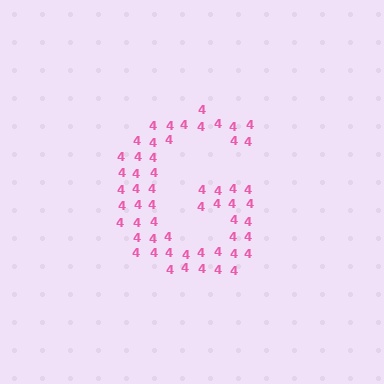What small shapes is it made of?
It is made of small digit 4's.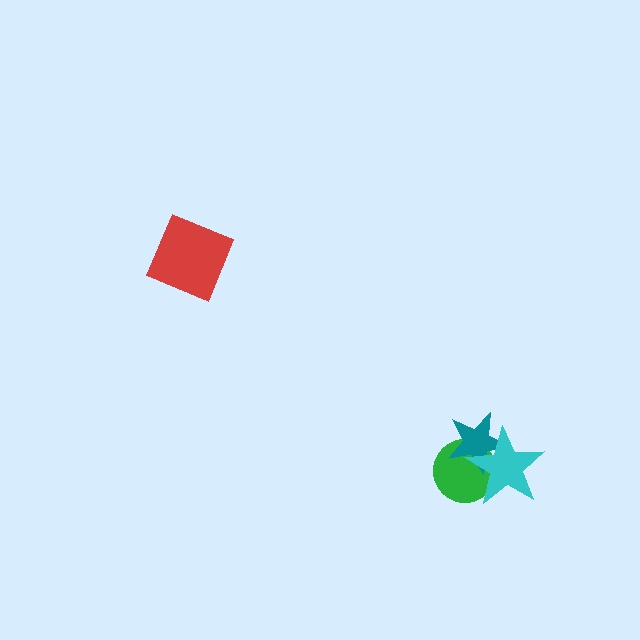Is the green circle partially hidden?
Yes, it is partially covered by another shape.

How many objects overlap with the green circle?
2 objects overlap with the green circle.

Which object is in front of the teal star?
The cyan star is in front of the teal star.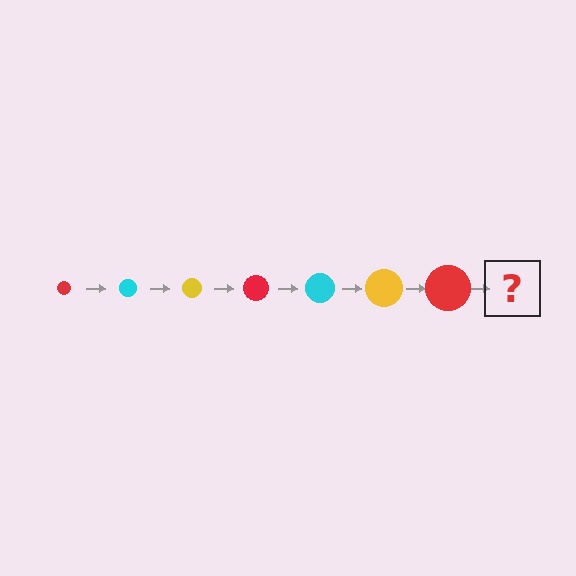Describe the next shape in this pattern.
It should be a cyan circle, larger than the previous one.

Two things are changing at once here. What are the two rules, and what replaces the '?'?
The two rules are that the circle grows larger each step and the color cycles through red, cyan, and yellow. The '?' should be a cyan circle, larger than the previous one.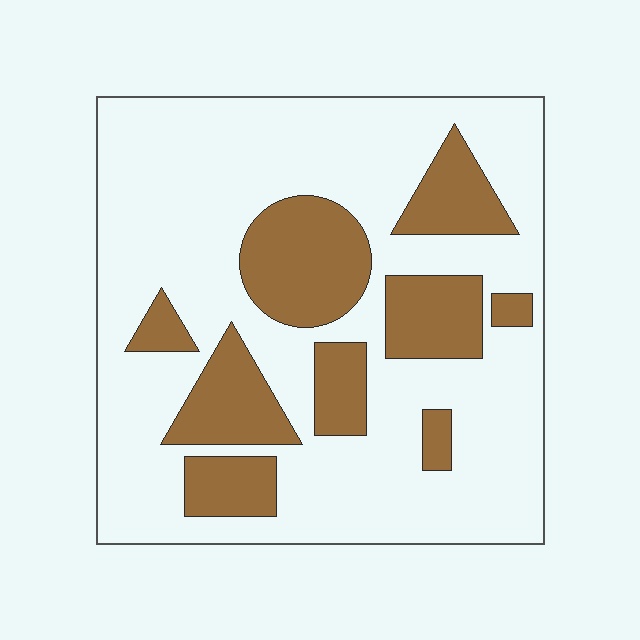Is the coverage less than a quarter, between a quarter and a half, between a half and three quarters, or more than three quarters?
Between a quarter and a half.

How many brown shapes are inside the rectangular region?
9.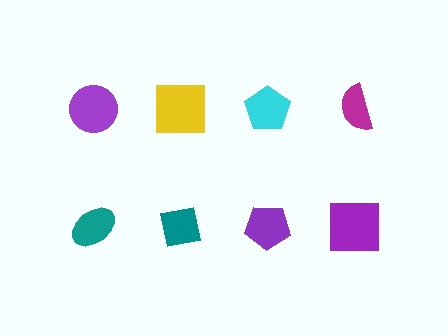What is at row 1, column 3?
A cyan pentagon.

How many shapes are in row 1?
4 shapes.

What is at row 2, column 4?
A purple square.